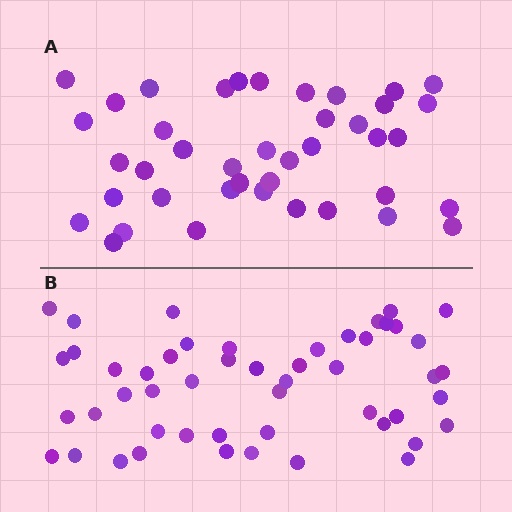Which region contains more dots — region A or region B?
Region B (the bottom region) has more dots.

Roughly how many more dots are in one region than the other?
Region B has roughly 8 or so more dots than region A.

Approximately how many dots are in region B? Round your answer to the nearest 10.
About 50 dots.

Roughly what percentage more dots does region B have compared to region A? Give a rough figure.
About 20% more.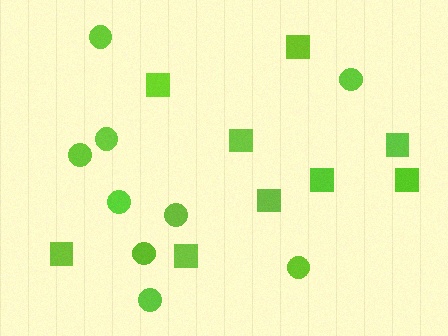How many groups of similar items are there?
There are 2 groups: one group of circles (9) and one group of squares (9).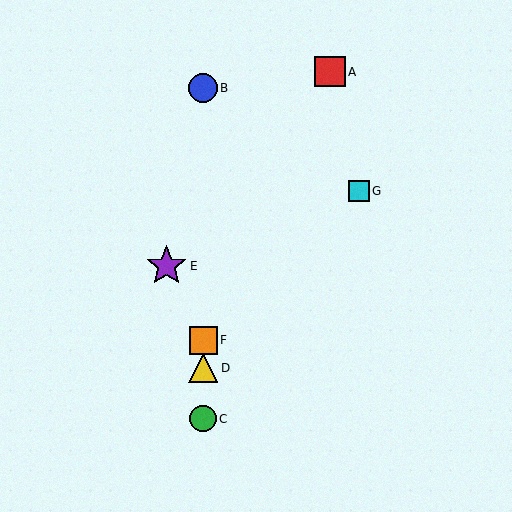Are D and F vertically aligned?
Yes, both are at x≈203.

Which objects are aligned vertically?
Objects B, C, D, F are aligned vertically.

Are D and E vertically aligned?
No, D is at x≈203 and E is at x≈166.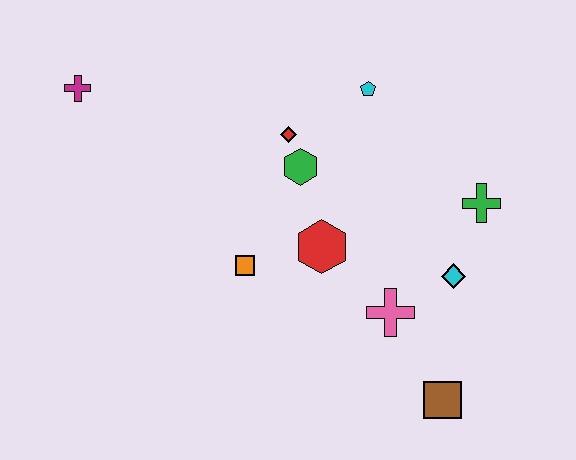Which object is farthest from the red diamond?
The brown square is farthest from the red diamond.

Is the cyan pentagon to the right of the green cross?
No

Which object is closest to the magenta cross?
The red diamond is closest to the magenta cross.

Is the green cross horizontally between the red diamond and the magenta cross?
No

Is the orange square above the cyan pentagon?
No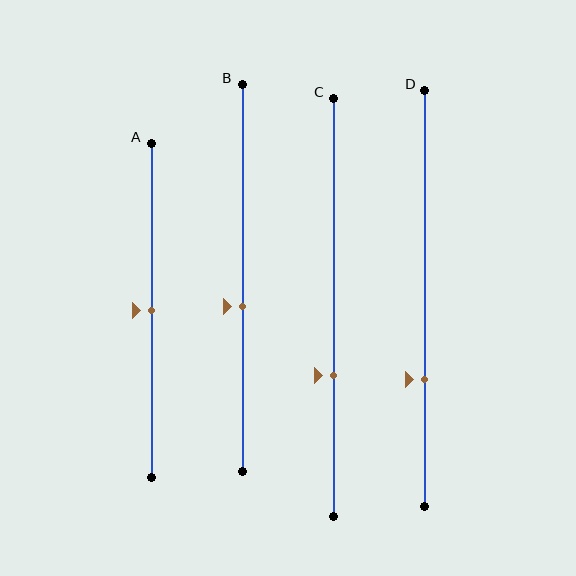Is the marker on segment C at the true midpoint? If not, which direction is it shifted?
No, the marker on segment C is shifted downward by about 16% of the segment length.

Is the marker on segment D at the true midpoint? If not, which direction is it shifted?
No, the marker on segment D is shifted downward by about 19% of the segment length.